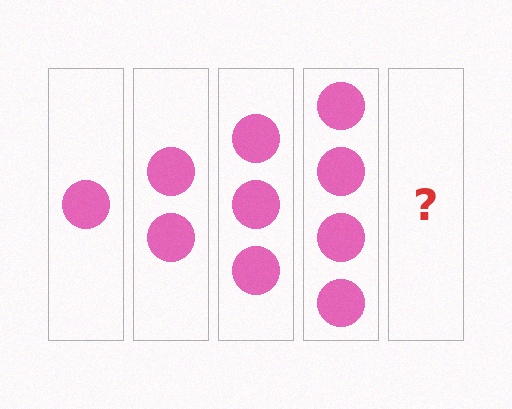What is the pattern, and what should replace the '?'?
The pattern is that each step adds one more circle. The '?' should be 5 circles.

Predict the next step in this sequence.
The next step is 5 circles.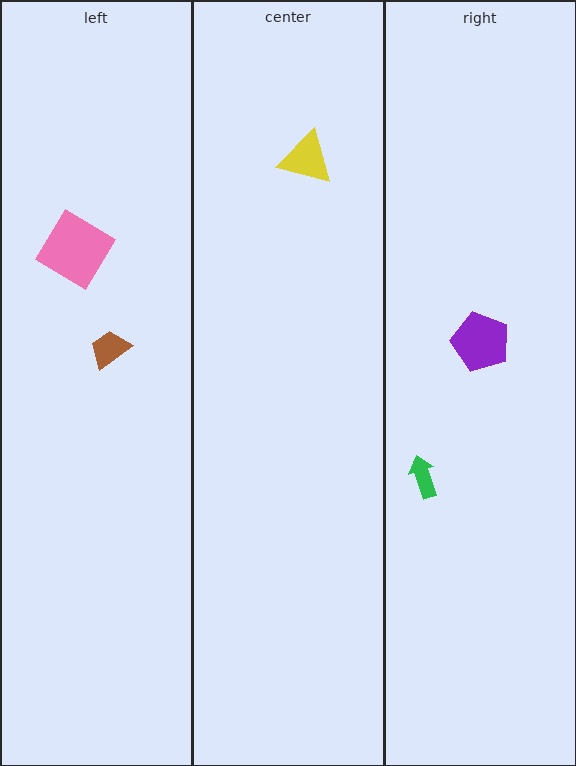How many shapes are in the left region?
2.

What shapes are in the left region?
The brown trapezoid, the pink diamond.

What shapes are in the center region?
The yellow triangle.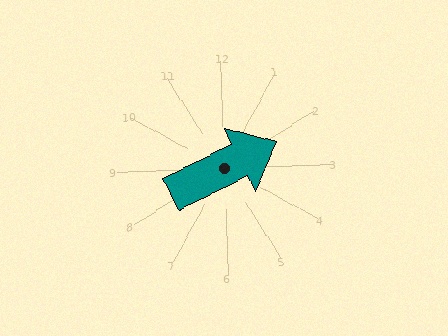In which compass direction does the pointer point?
Northeast.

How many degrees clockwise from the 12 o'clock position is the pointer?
Approximately 66 degrees.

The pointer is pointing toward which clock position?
Roughly 2 o'clock.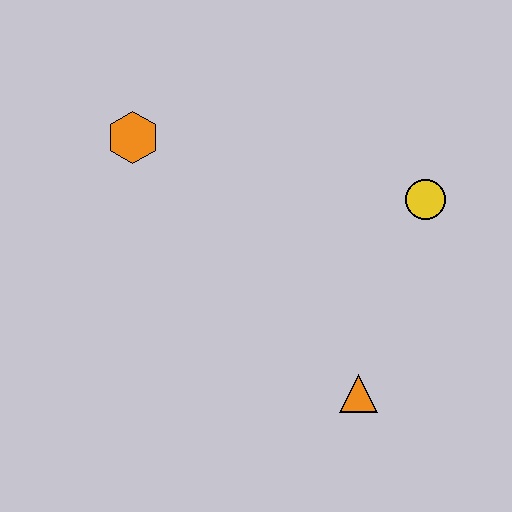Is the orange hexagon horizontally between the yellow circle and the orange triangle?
No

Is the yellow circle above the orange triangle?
Yes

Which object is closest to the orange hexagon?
The yellow circle is closest to the orange hexagon.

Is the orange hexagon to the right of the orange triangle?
No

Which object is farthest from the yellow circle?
The orange hexagon is farthest from the yellow circle.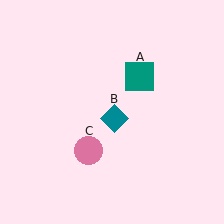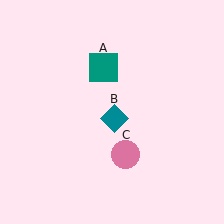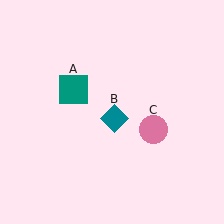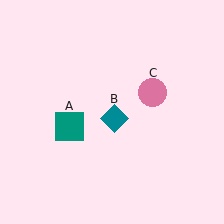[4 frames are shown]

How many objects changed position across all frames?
2 objects changed position: teal square (object A), pink circle (object C).